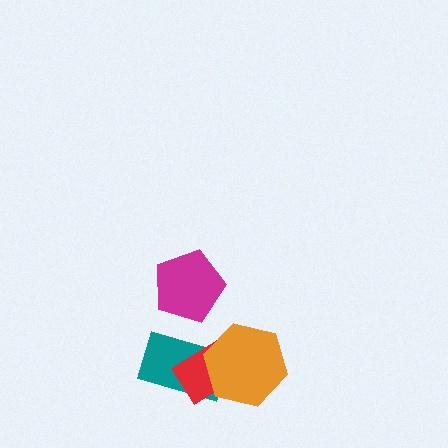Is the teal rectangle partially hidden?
Yes, it is partially covered by another shape.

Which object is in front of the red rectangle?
The orange hexagon is in front of the red rectangle.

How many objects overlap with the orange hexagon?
2 objects overlap with the orange hexagon.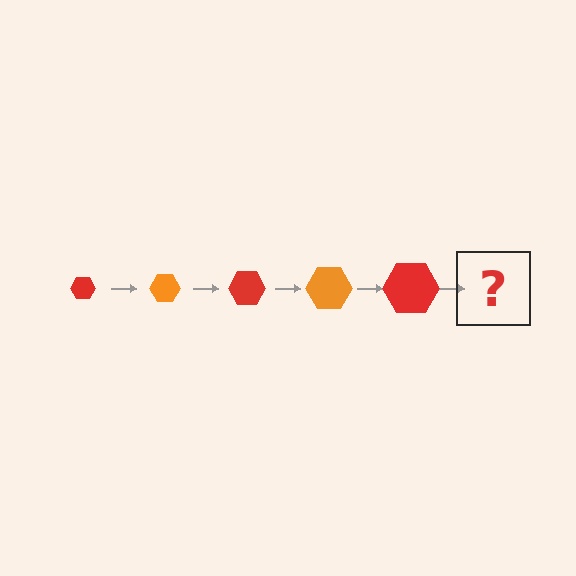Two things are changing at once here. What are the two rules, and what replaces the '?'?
The two rules are that the hexagon grows larger each step and the color cycles through red and orange. The '?' should be an orange hexagon, larger than the previous one.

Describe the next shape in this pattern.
It should be an orange hexagon, larger than the previous one.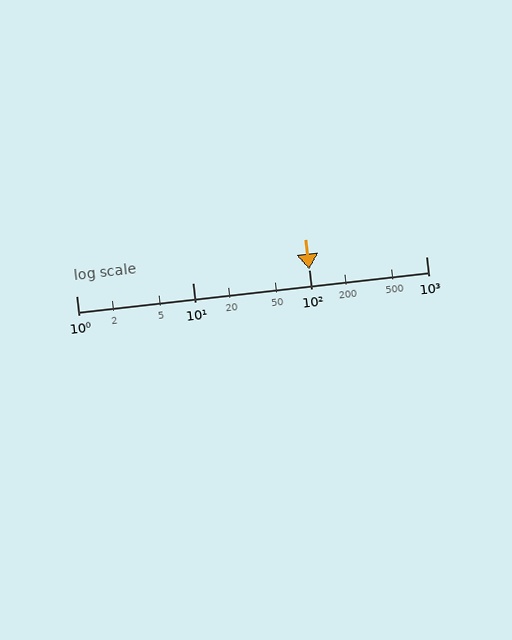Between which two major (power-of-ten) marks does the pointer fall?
The pointer is between 100 and 1000.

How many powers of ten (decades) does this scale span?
The scale spans 3 decades, from 1 to 1000.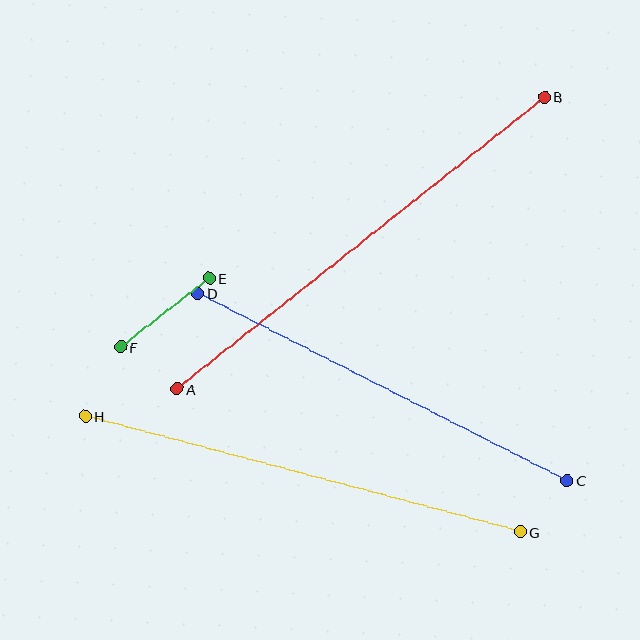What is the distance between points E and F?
The distance is approximately 112 pixels.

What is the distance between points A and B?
The distance is approximately 469 pixels.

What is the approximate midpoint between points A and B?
The midpoint is at approximately (361, 243) pixels.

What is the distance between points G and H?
The distance is approximately 450 pixels.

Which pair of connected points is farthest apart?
Points A and B are farthest apart.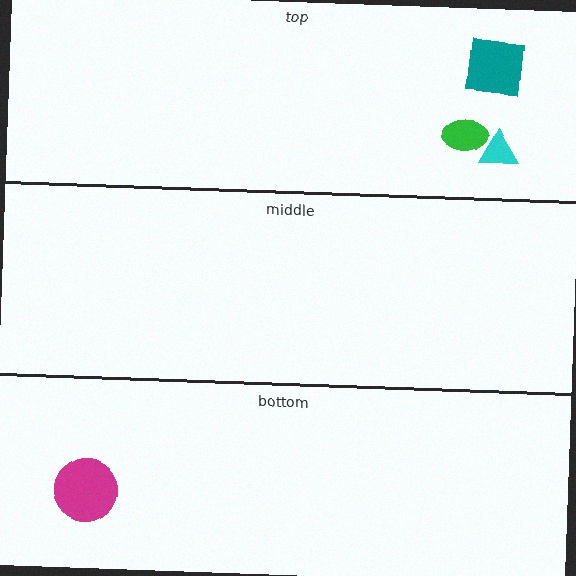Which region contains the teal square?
The top region.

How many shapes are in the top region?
3.